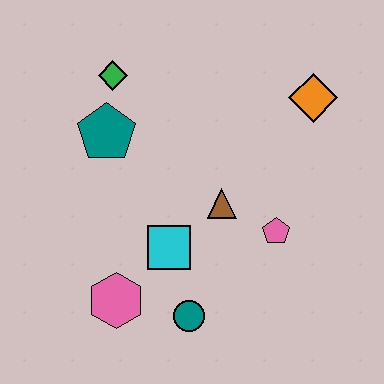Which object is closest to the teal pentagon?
The green diamond is closest to the teal pentagon.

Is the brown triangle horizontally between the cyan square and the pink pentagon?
Yes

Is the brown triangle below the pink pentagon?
No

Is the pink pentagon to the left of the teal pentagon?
No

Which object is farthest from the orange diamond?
The pink hexagon is farthest from the orange diamond.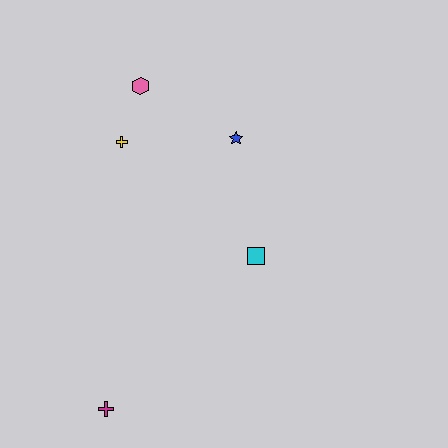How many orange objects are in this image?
There are no orange objects.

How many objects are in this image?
There are 5 objects.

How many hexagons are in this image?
There is 1 hexagon.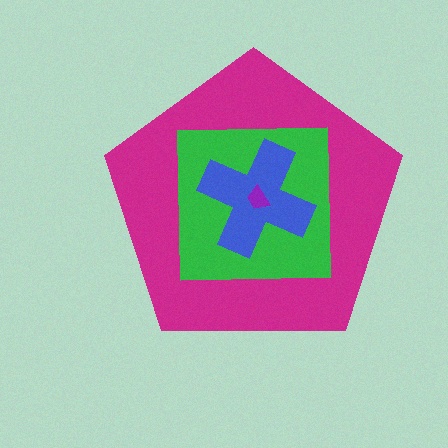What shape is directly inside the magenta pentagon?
The green square.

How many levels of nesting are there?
4.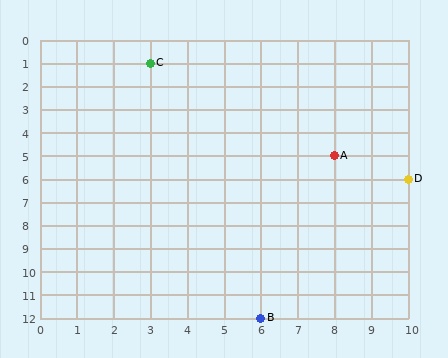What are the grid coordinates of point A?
Point A is at grid coordinates (8, 5).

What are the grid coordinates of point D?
Point D is at grid coordinates (10, 6).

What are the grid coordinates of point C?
Point C is at grid coordinates (3, 1).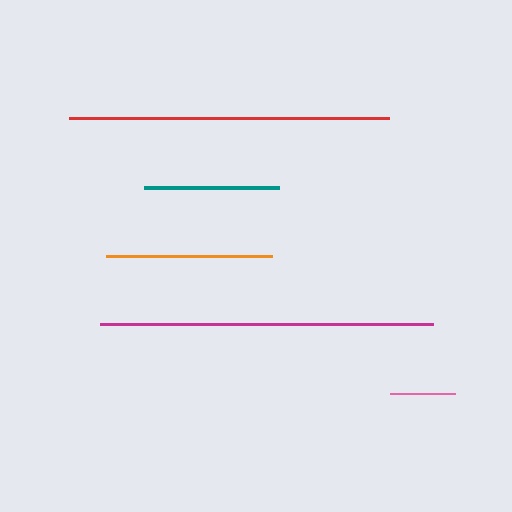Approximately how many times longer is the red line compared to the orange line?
The red line is approximately 1.9 times the length of the orange line.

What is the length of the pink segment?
The pink segment is approximately 64 pixels long.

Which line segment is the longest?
The magenta line is the longest at approximately 333 pixels.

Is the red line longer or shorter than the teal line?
The red line is longer than the teal line.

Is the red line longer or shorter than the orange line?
The red line is longer than the orange line.